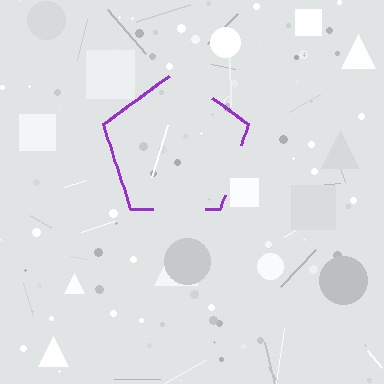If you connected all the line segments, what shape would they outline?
They would outline a pentagon.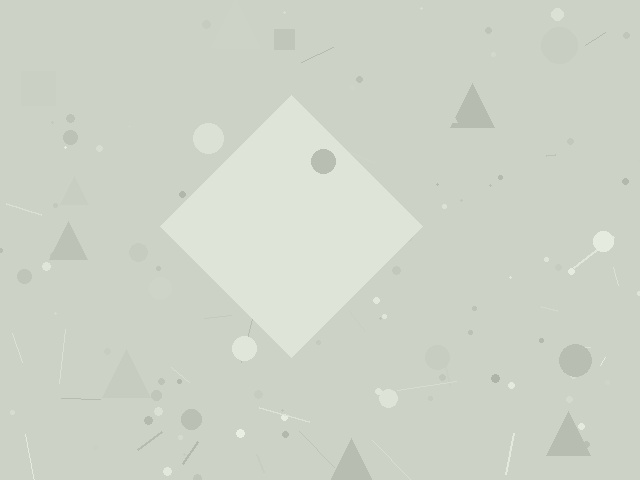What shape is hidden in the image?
A diamond is hidden in the image.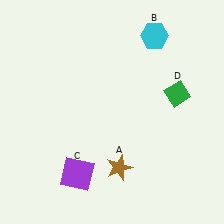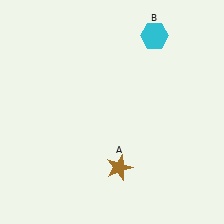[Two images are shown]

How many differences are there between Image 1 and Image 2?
There are 2 differences between the two images.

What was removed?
The purple square (C), the green diamond (D) were removed in Image 2.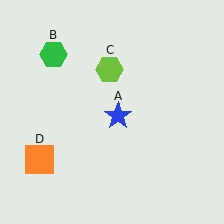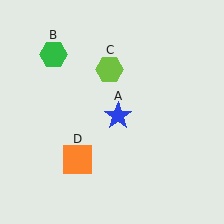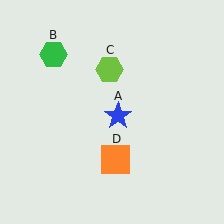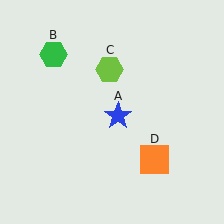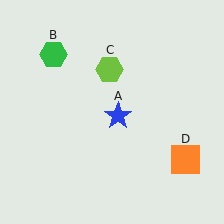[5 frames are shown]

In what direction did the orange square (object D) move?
The orange square (object D) moved right.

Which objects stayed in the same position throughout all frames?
Blue star (object A) and green hexagon (object B) and lime hexagon (object C) remained stationary.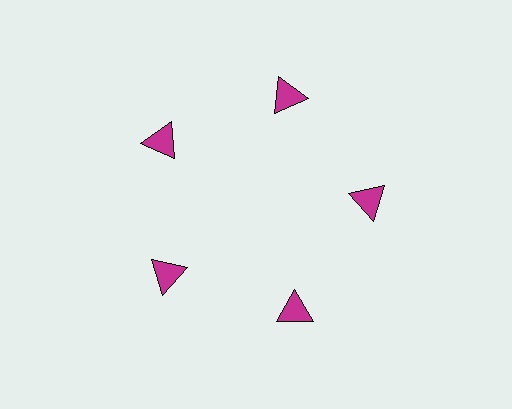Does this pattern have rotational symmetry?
Yes, this pattern has 5-fold rotational symmetry. It looks the same after rotating 72 degrees around the center.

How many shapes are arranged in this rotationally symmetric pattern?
There are 5 shapes, arranged in 5 groups of 1.